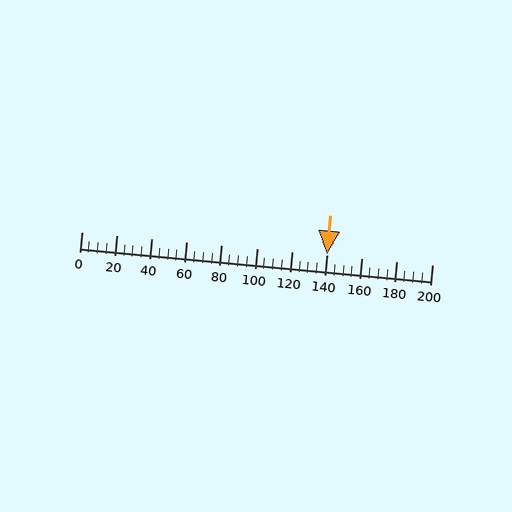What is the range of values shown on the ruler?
The ruler shows values from 0 to 200.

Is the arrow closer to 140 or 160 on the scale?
The arrow is closer to 140.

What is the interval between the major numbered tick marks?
The major tick marks are spaced 20 units apart.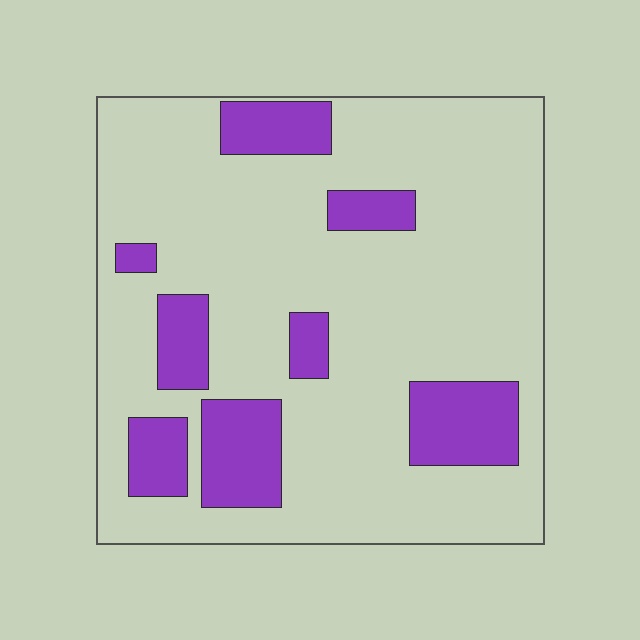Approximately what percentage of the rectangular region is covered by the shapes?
Approximately 20%.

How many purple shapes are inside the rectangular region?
8.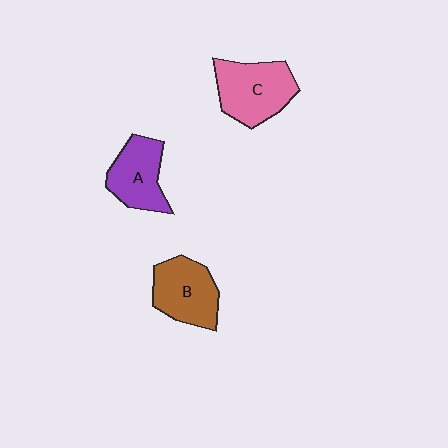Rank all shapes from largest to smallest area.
From largest to smallest: C (pink), B (brown), A (purple).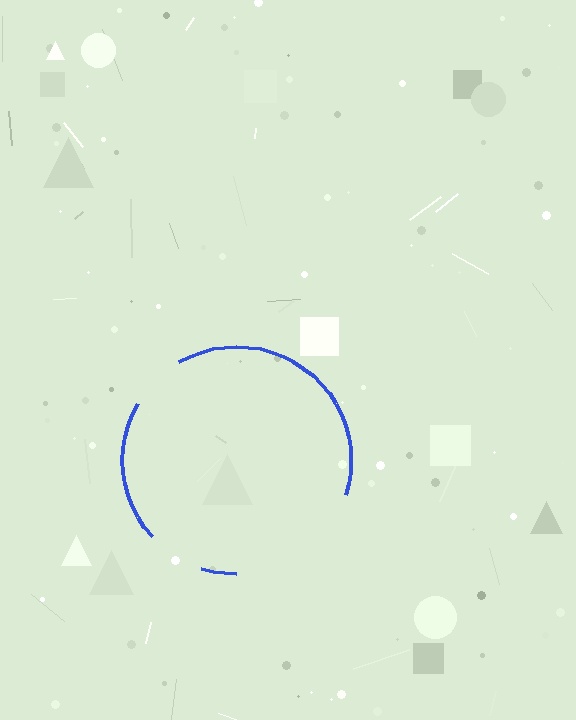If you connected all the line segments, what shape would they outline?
They would outline a circle.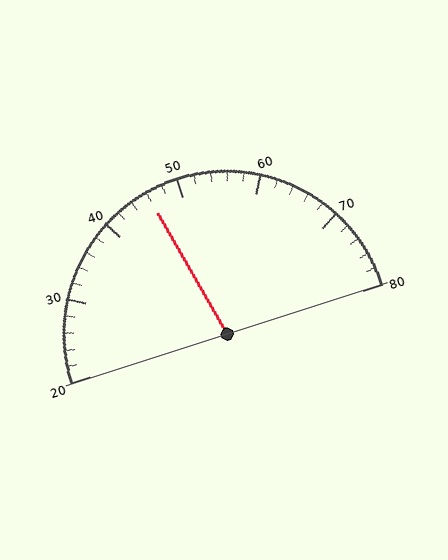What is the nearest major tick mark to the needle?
The nearest major tick mark is 50.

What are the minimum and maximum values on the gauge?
The gauge ranges from 20 to 80.